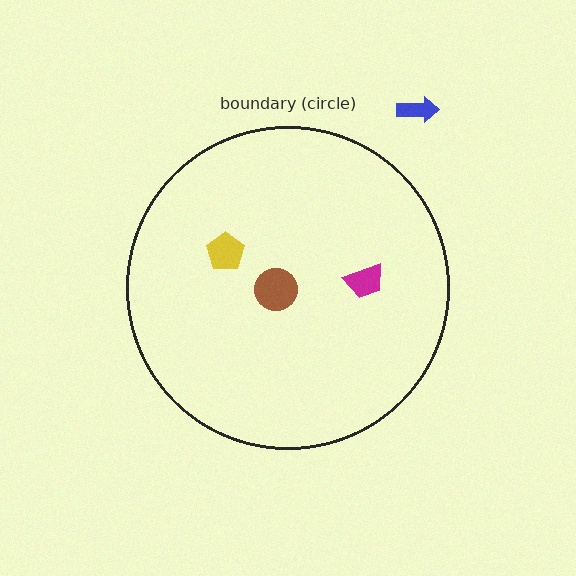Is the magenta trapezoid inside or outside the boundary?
Inside.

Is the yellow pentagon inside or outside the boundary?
Inside.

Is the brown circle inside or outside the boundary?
Inside.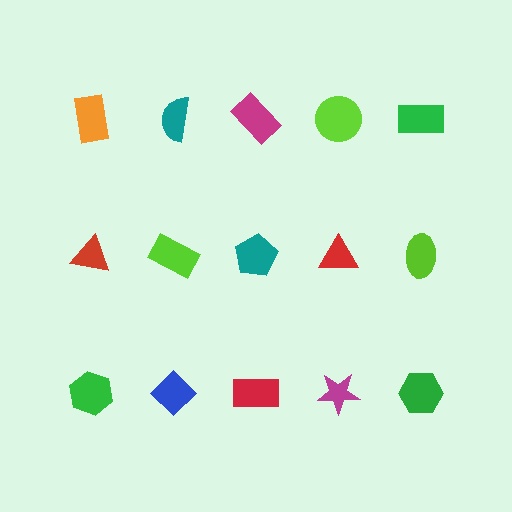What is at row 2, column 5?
A lime ellipse.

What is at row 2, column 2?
A lime rectangle.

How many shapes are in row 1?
5 shapes.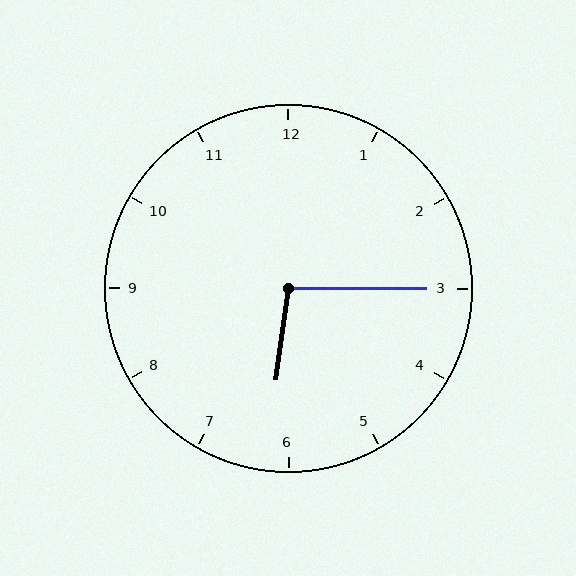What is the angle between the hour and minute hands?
Approximately 98 degrees.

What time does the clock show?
6:15.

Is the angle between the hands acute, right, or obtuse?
It is obtuse.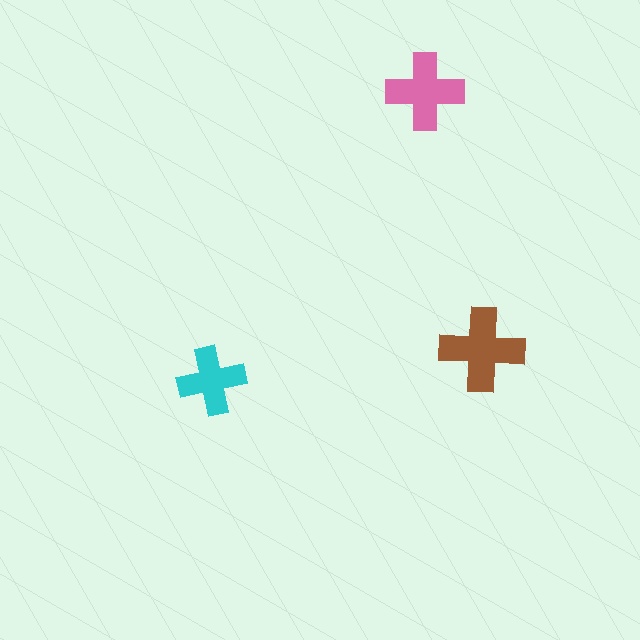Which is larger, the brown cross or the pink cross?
The brown one.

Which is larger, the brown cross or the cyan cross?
The brown one.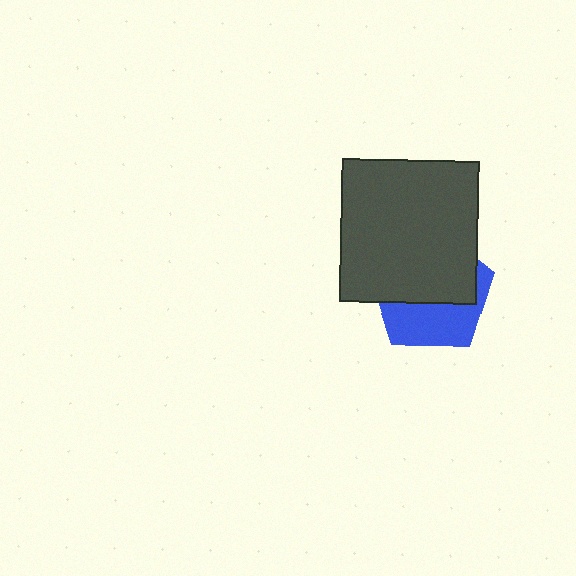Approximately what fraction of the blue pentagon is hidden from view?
Roughly 59% of the blue pentagon is hidden behind the dark gray rectangle.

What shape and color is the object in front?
The object in front is a dark gray rectangle.